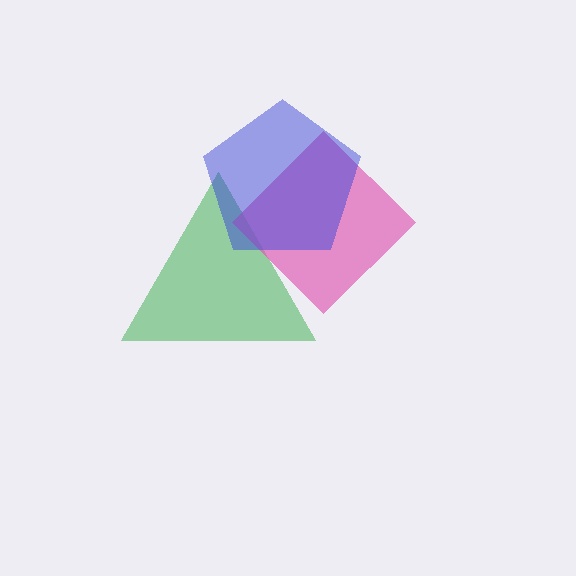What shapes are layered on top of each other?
The layered shapes are: a green triangle, a pink diamond, a blue pentagon.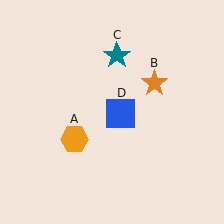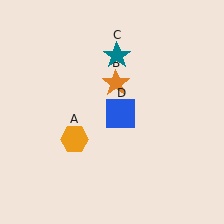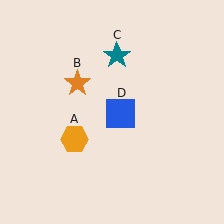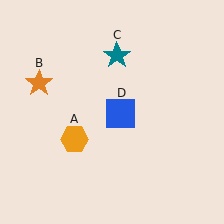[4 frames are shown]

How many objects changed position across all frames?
1 object changed position: orange star (object B).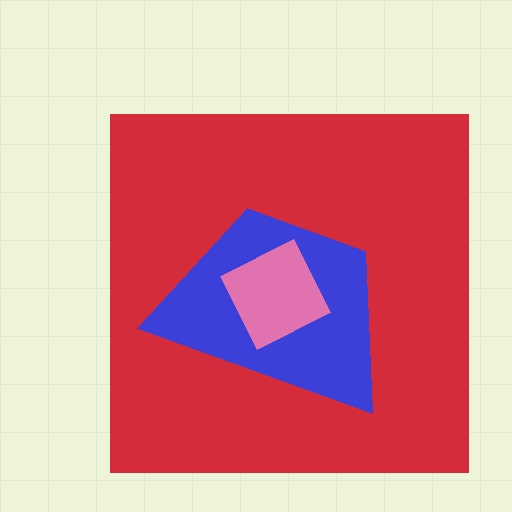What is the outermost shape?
The red square.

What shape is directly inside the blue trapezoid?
The pink diamond.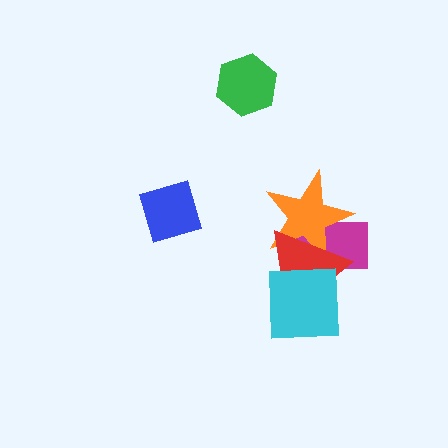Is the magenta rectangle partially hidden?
Yes, it is partially covered by another shape.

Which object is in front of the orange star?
The red triangle is in front of the orange star.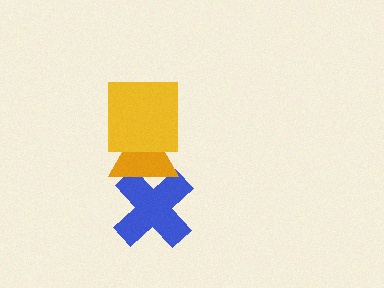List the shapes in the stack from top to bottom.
From top to bottom: the yellow square, the orange triangle, the blue cross.